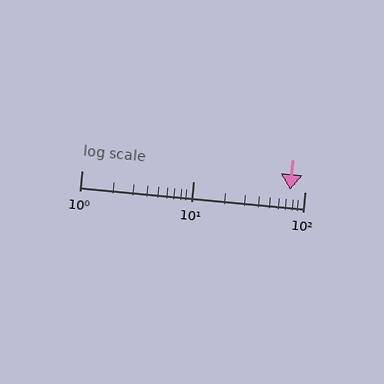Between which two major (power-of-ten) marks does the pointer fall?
The pointer is between 10 and 100.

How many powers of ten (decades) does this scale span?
The scale spans 2 decades, from 1 to 100.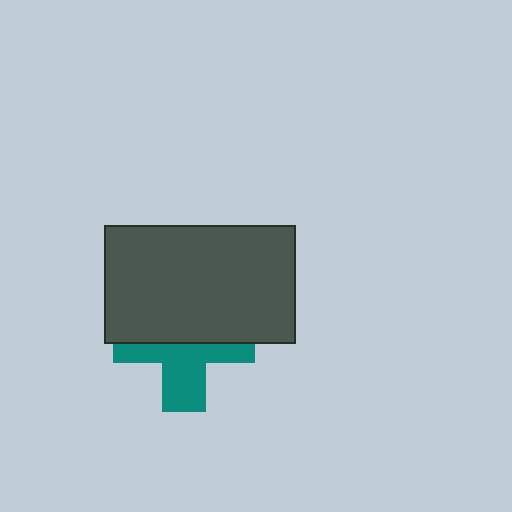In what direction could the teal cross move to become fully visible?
The teal cross could move down. That would shift it out from behind the dark gray rectangle entirely.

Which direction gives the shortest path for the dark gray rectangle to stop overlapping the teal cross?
Moving up gives the shortest separation.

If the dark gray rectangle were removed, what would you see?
You would see the complete teal cross.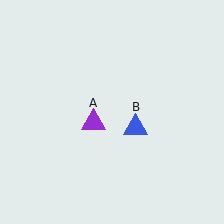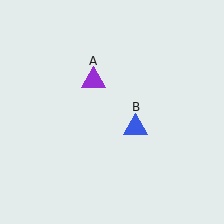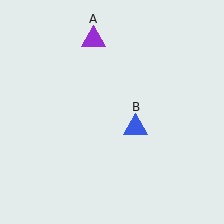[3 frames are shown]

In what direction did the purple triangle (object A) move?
The purple triangle (object A) moved up.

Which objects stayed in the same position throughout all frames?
Blue triangle (object B) remained stationary.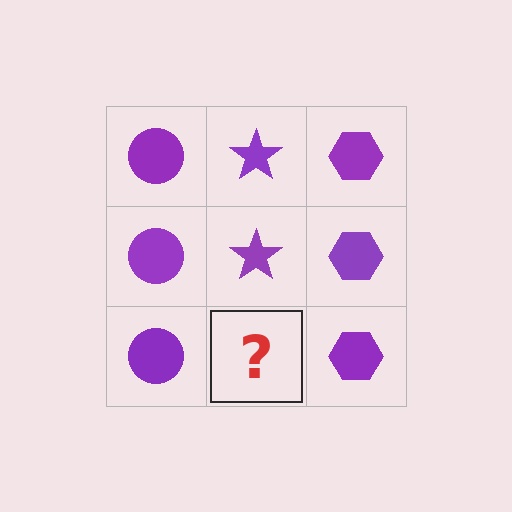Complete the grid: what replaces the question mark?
The question mark should be replaced with a purple star.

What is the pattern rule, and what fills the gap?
The rule is that each column has a consistent shape. The gap should be filled with a purple star.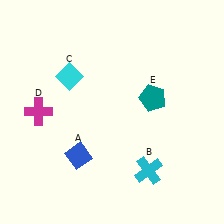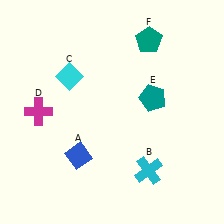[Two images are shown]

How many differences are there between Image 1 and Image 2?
There is 1 difference between the two images.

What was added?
A teal pentagon (F) was added in Image 2.